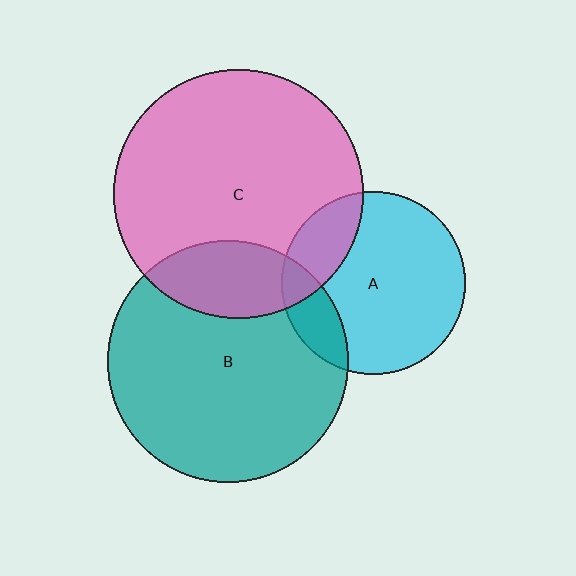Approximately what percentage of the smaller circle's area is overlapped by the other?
Approximately 15%.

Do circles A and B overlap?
Yes.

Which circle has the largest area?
Circle C (pink).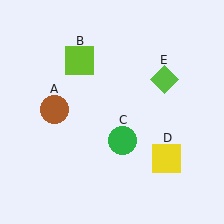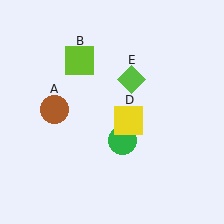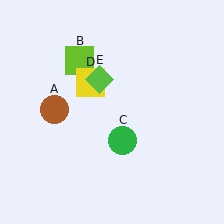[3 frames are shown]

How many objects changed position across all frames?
2 objects changed position: yellow square (object D), lime diamond (object E).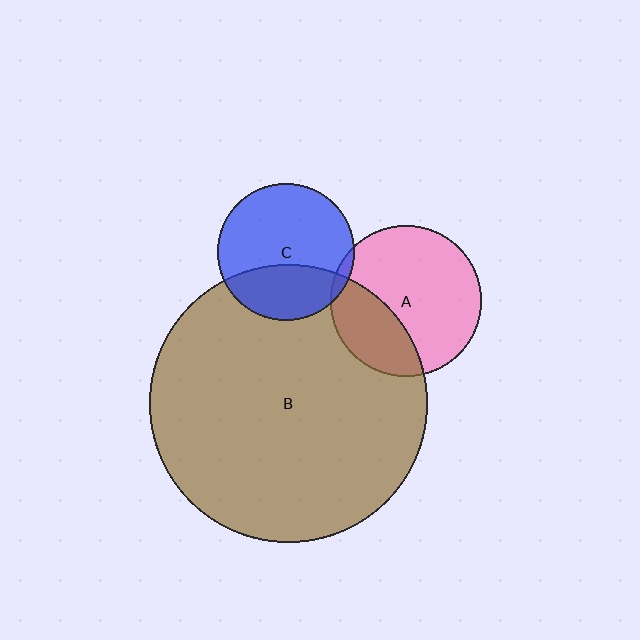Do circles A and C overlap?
Yes.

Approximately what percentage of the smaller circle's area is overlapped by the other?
Approximately 5%.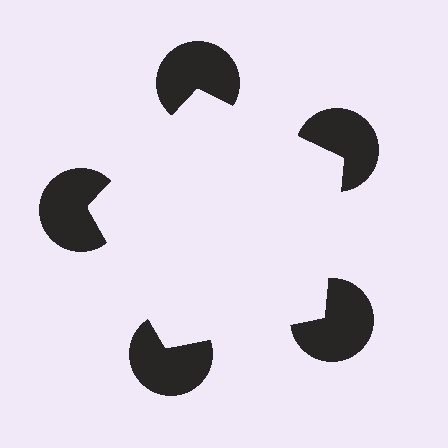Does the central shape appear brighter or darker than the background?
It typically appears slightly brighter than the background, even though no actual brightness change is drawn.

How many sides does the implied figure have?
5 sides.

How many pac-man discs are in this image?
There are 5 — one at each vertex of the illusory pentagon.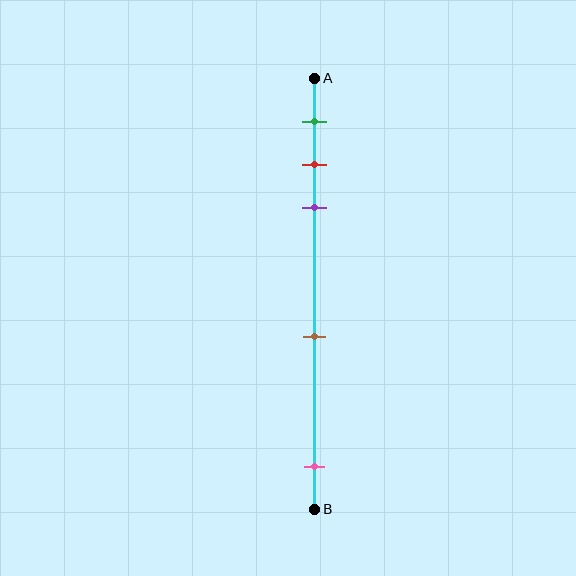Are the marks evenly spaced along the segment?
No, the marks are not evenly spaced.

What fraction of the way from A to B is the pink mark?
The pink mark is approximately 90% (0.9) of the way from A to B.